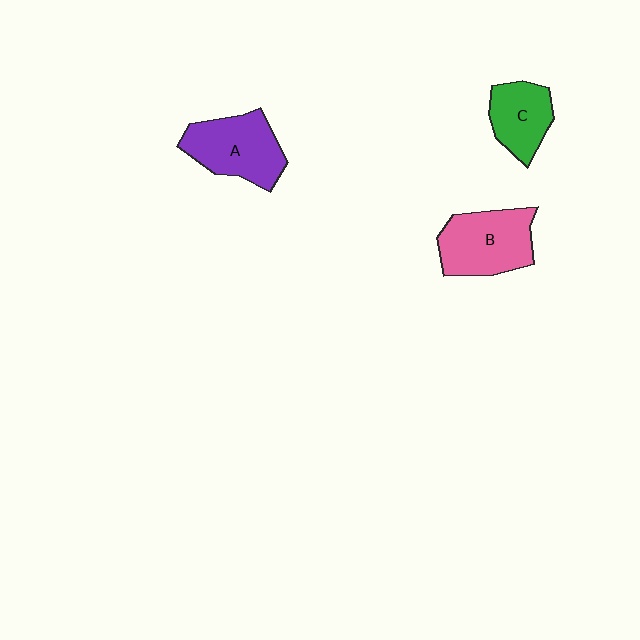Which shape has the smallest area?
Shape C (green).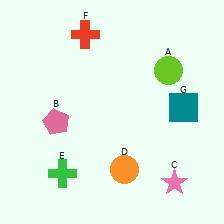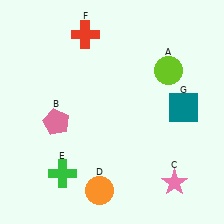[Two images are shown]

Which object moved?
The orange circle (D) moved left.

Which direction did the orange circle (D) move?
The orange circle (D) moved left.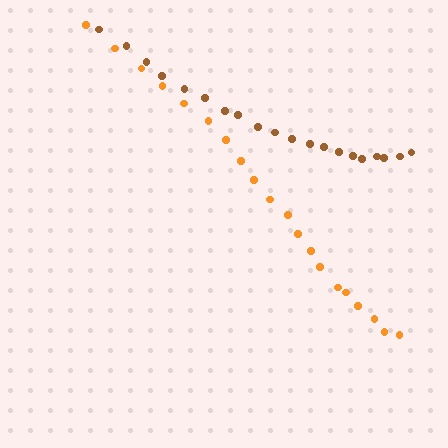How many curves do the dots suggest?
There are 2 distinct paths.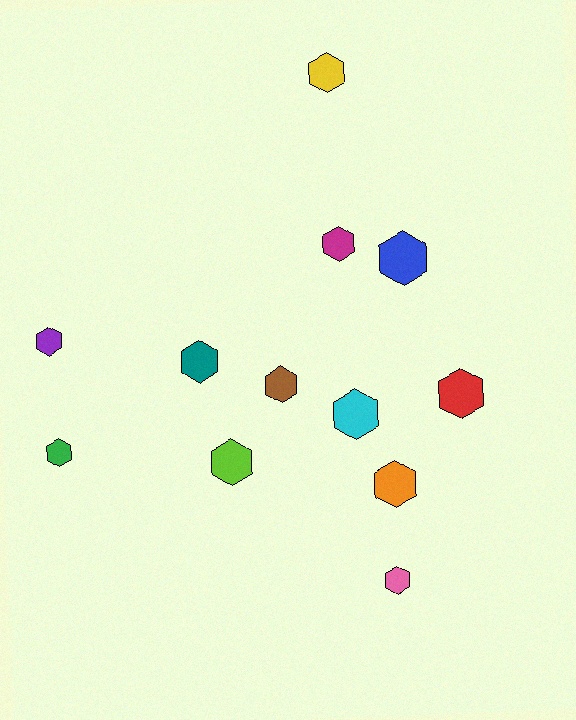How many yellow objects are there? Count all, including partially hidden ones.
There is 1 yellow object.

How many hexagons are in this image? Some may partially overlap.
There are 12 hexagons.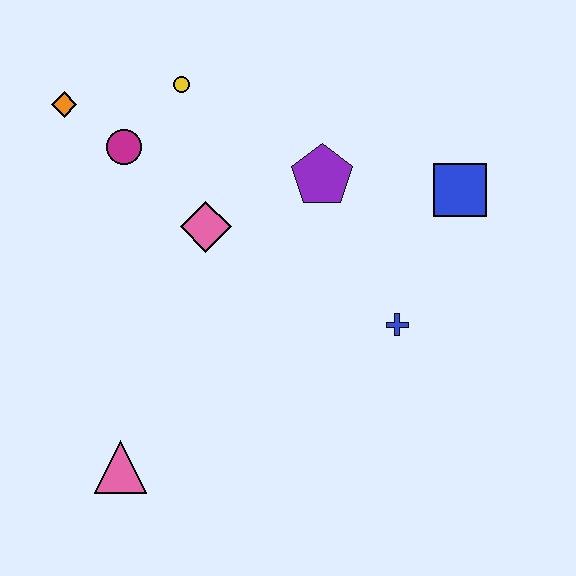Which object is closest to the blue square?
The purple pentagon is closest to the blue square.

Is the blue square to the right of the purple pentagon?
Yes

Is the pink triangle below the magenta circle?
Yes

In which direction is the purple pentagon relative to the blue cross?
The purple pentagon is above the blue cross.